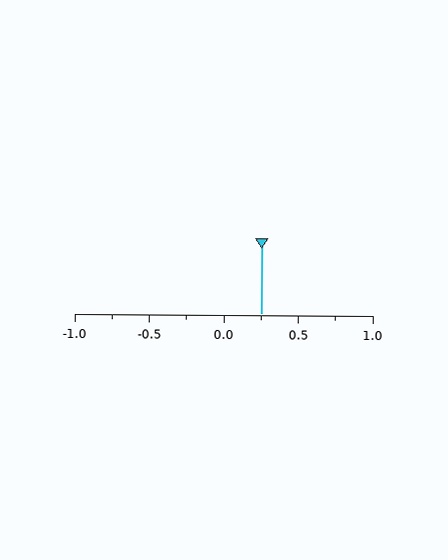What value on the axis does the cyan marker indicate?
The marker indicates approximately 0.25.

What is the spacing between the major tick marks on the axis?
The major ticks are spaced 0.5 apart.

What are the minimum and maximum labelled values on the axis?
The axis runs from -1.0 to 1.0.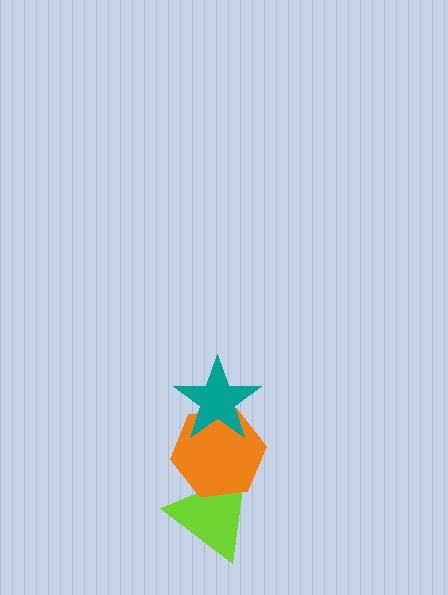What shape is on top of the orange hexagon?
The teal star is on top of the orange hexagon.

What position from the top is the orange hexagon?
The orange hexagon is 2nd from the top.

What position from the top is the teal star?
The teal star is 1st from the top.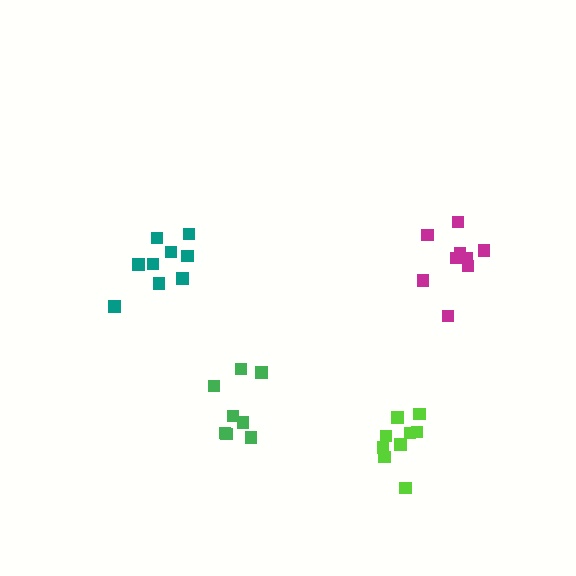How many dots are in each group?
Group 1: 9 dots, Group 2: 9 dots, Group 3: 9 dots, Group 4: 9 dots (36 total).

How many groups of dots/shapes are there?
There are 4 groups.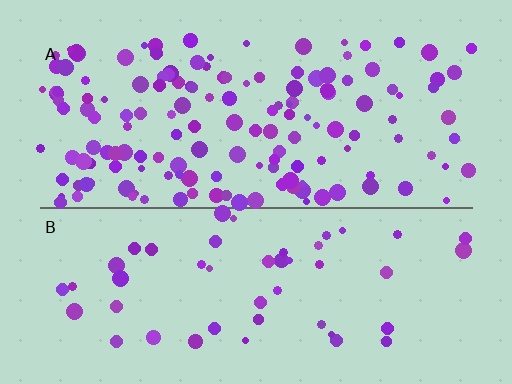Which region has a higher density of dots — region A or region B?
A (the top).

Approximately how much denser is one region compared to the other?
Approximately 3.0× — region A over region B.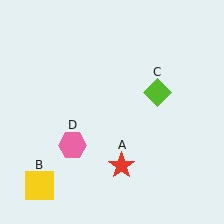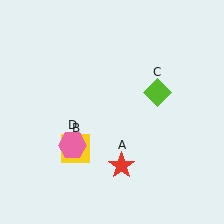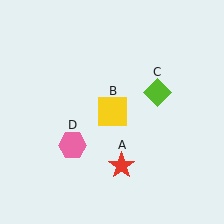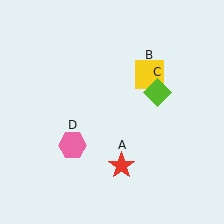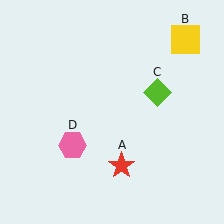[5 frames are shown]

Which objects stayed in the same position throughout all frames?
Red star (object A) and lime diamond (object C) and pink hexagon (object D) remained stationary.